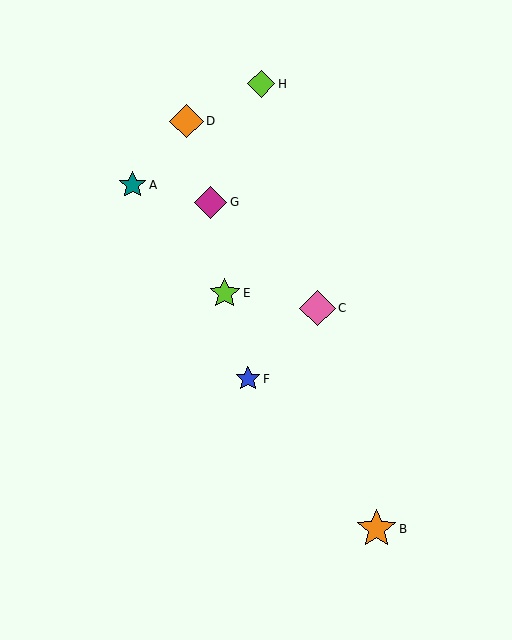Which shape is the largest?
The orange star (labeled B) is the largest.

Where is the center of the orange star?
The center of the orange star is at (376, 529).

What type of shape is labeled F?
Shape F is a blue star.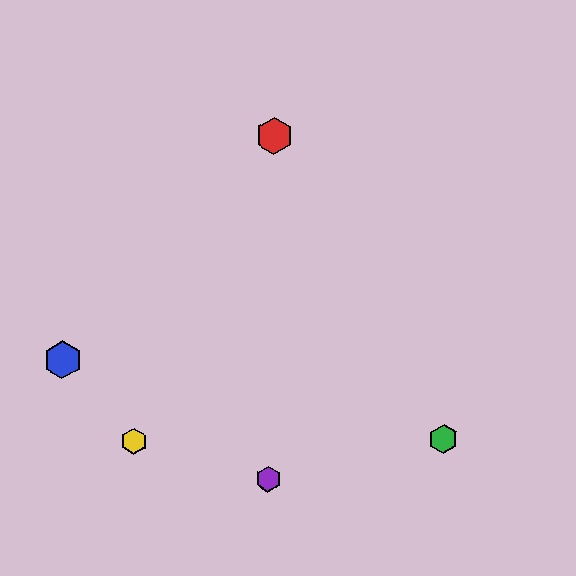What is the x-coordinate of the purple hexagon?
The purple hexagon is at x≈268.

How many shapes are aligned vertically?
2 shapes (the red hexagon, the purple hexagon) are aligned vertically.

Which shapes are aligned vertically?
The red hexagon, the purple hexagon are aligned vertically.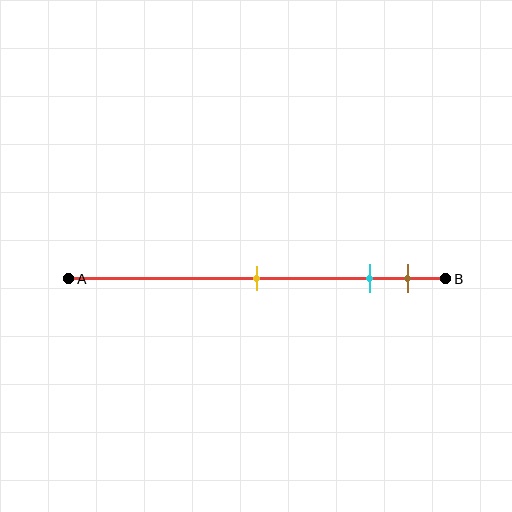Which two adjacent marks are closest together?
The cyan and brown marks are the closest adjacent pair.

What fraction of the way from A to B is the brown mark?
The brown mark is approximately 90% (0.9) of the way from A to B.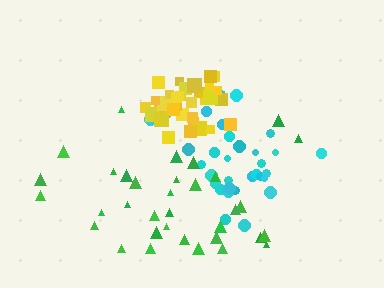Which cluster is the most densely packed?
Yellow.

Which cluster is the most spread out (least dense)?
Green.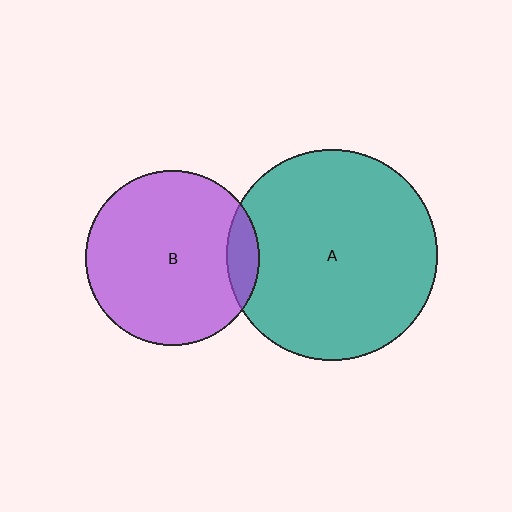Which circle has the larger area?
Circle A (teal).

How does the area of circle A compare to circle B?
Approximately 1.5 times.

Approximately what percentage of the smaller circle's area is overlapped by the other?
Approximately 10%.